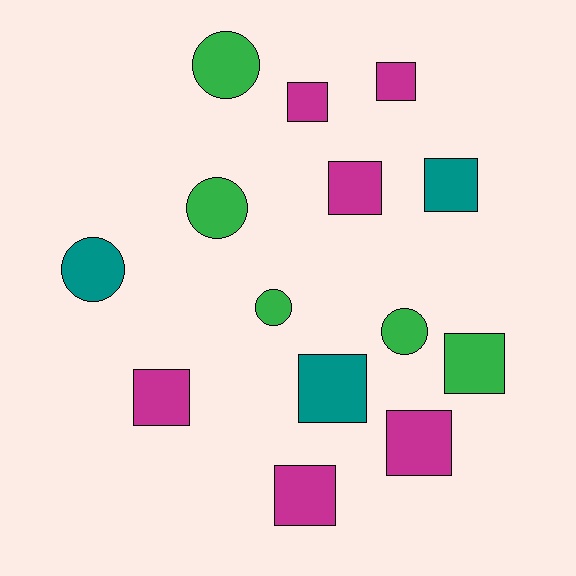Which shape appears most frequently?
Square, with 9 objects.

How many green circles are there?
There are 4 green circles.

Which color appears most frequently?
Magenta, with 6 objects.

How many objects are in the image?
There are 14 objects.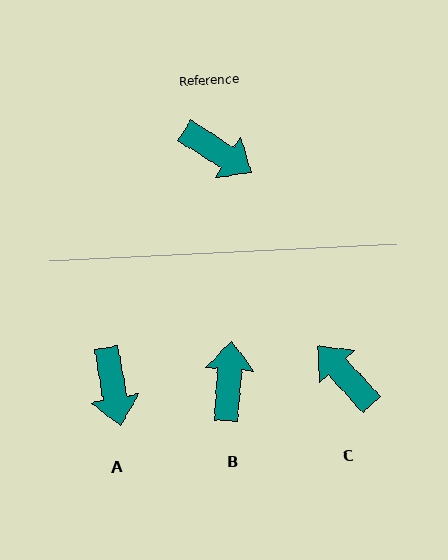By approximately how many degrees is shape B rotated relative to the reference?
Approximately 118 degrees counter-clockwise.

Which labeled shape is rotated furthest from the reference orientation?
C, about 165 degrees away.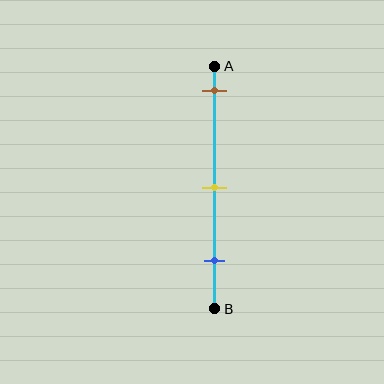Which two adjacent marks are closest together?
The yellow and blue marks are the closest adjacent pair.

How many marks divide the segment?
There are 3 marks dividing the segment.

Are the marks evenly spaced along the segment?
Yes, the marks are approximately evenly spaced.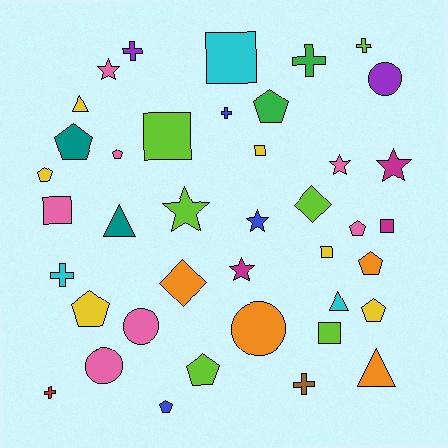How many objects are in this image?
There are 40 objects.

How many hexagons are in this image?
There are no hexagons.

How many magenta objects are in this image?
There are 3 magenta objects.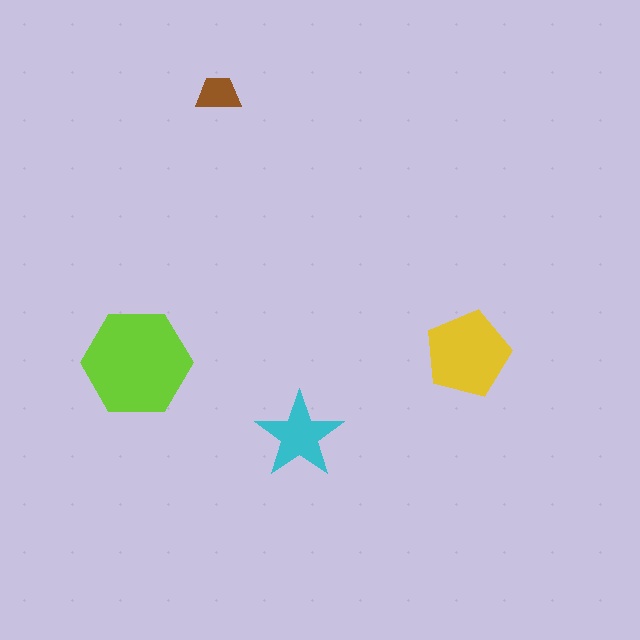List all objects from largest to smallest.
The lime hexagon, the yellow pentagon, the cyan star, the brown trapezoid.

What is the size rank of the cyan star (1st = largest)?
3rd.